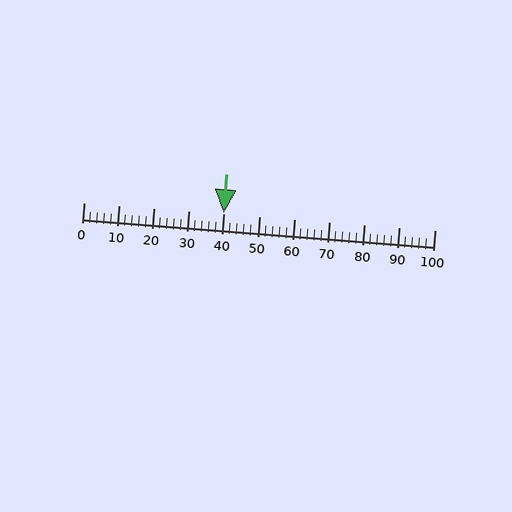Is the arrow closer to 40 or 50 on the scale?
The arrow is closer to 40.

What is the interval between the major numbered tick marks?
The major tick marks are spaced 10 units apart.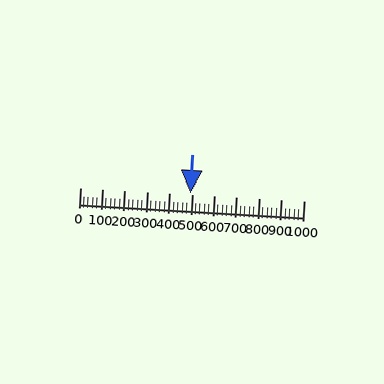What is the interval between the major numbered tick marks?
The major tick marks are spaced 100 units apart.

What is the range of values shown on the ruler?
The ruler shows values from 0 to 1000.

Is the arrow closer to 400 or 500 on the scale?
The arrow is closer to 500.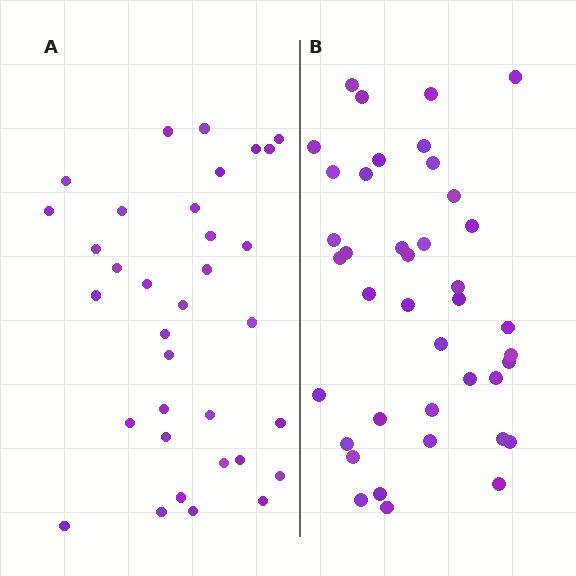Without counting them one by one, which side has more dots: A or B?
Region B (the right region) has more dots.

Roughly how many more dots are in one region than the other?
Region B has about 6 more dots than region A.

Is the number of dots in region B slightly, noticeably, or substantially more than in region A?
Region B has only slightly more — the two regions are fairly close. The ratio is roughly 1.2 to 1.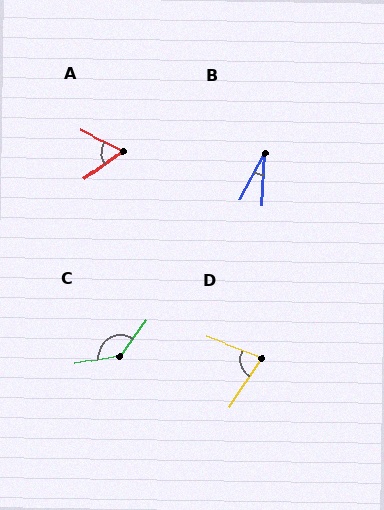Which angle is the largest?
C, at approximately 137 degrees.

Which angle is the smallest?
B, at approximately 25 degrees.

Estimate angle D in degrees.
Approximately 77 degrees.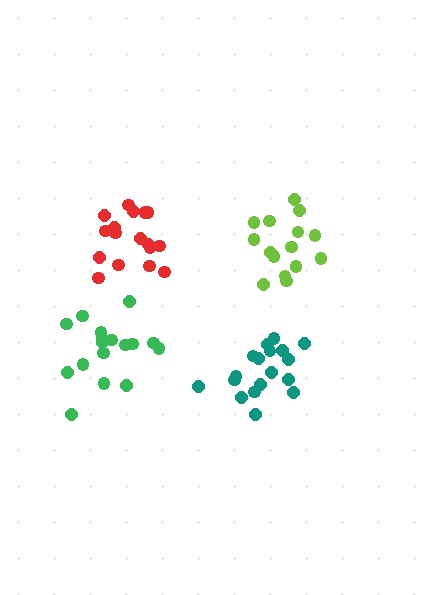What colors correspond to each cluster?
The clusters are colored: teal, red, green, lime.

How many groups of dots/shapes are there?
There are 4 groups.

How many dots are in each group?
Group 1: 18 dots, Group 2: 17 dots, Group 3: 17 dots, Group 4: 15 dots (67 total).